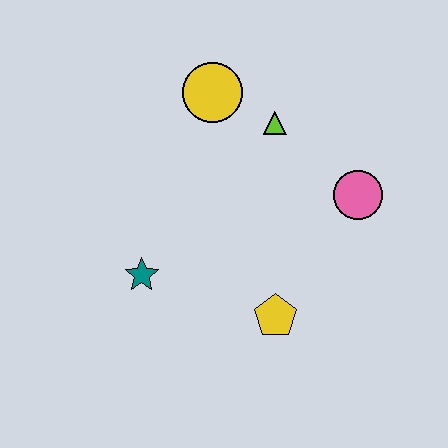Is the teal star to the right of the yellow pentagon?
No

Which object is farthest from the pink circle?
The teal star is farthest from the pink circle.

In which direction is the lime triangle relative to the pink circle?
The lime triangle is to the left of the pink circle.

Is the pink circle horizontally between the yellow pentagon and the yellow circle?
No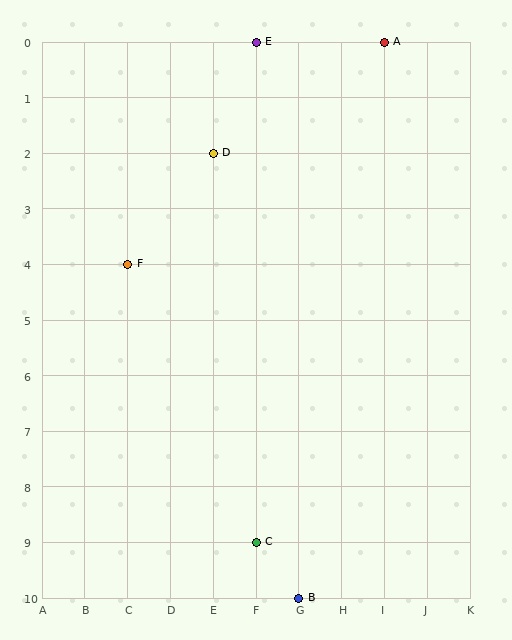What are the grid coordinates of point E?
Point E is at grid coordinates (F, 0).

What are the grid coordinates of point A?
Point A is at grid coordinates (I, 0).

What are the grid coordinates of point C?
Point C is at grid coordinates (F, 9).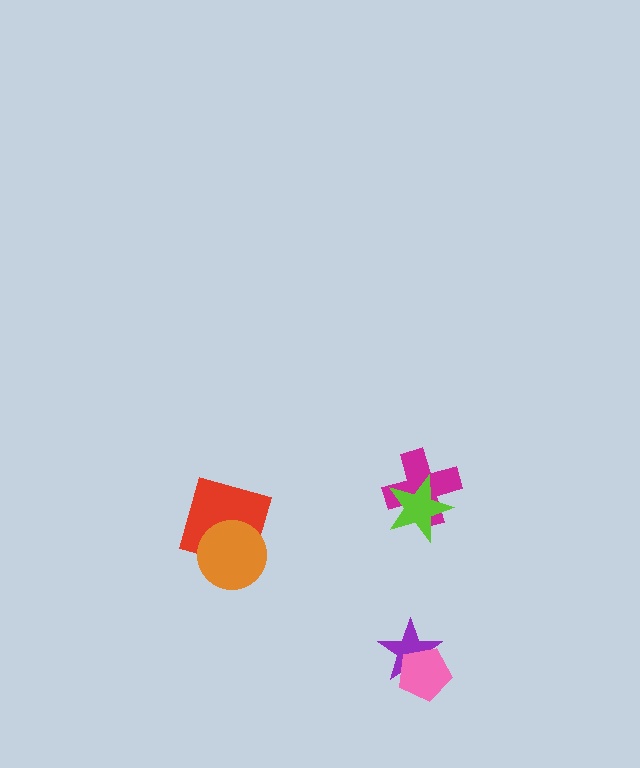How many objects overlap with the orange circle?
1 object overlaps with the orange circle.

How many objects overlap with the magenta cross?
1 object overlaps with the magenta cross.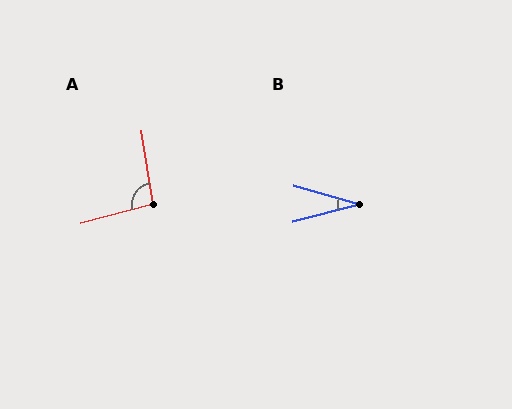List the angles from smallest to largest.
B (30°), A (95°).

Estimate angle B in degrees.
Approximately 30 degrees.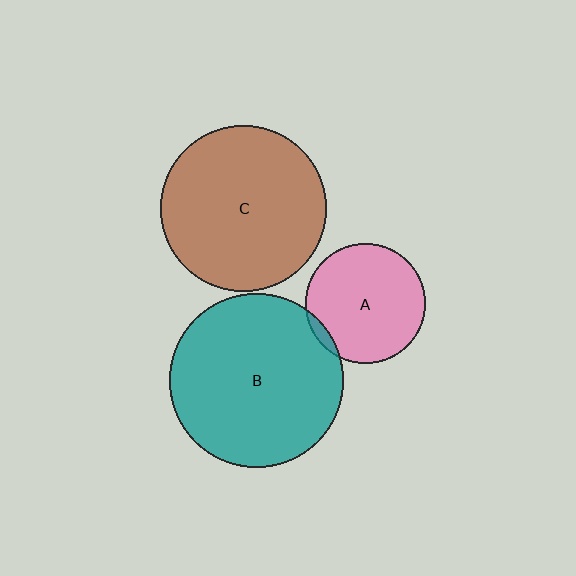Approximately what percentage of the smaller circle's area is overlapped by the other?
Approximately 5%.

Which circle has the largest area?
Circle B (teal).